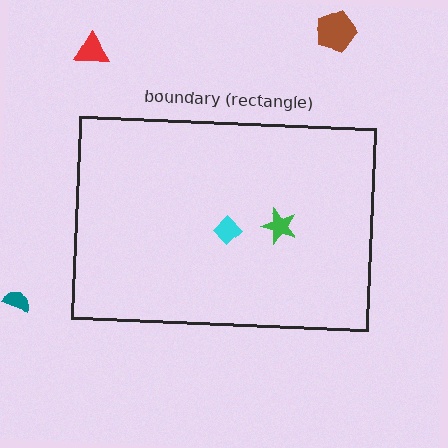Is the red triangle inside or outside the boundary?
Outside.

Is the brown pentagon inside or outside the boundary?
Outside.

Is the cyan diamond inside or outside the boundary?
Inside.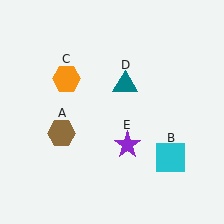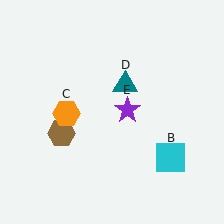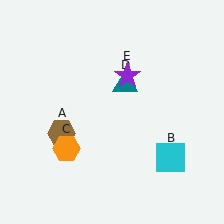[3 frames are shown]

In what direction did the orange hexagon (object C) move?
The orange hexagon (object C) moved down.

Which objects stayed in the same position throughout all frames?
Brown hexagon (object A) and cyan square (object B) and teal triangle (object D) remained stationary.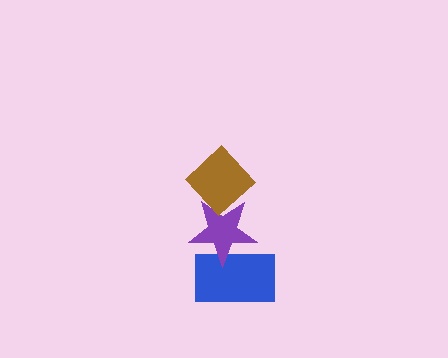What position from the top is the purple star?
The purple star is 2nd from the top.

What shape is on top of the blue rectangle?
The purple star is on top of the blue rectangle.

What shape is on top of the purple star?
The brown diamond is on top of the purple star.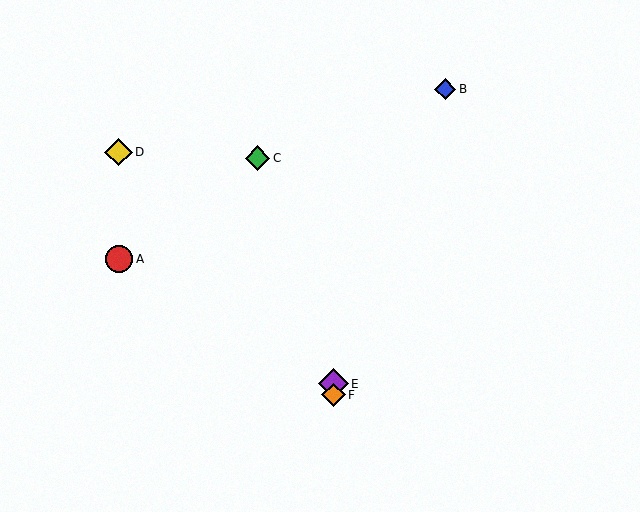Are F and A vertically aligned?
No, F is at x≈334 and A is at x≈119.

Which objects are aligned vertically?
Objects E, F are aligned vertically.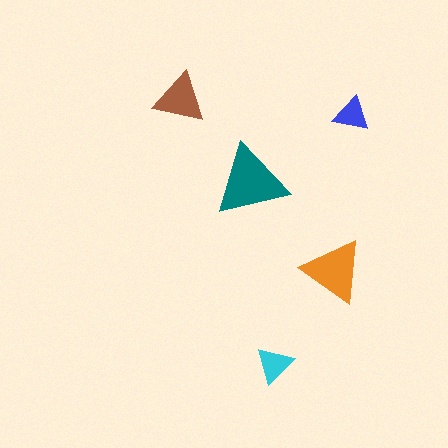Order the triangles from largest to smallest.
the teal one, the orange one, the brown one, the cyan one, the blue one.